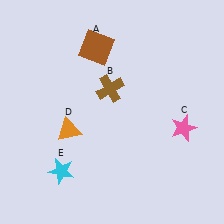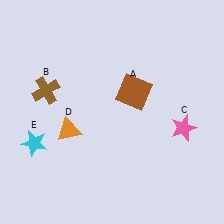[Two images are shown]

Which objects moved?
The objects that moved are: the brown square (A), the brown cross (B), the cyan star (E).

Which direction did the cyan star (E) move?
The cyan star (E) moved up.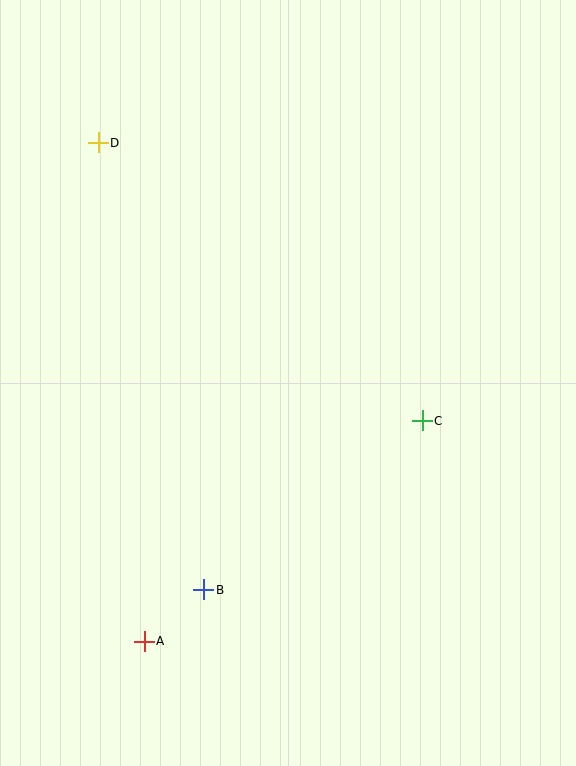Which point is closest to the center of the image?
Point C at (422, 421) is closest to the center.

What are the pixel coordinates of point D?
Point D is at (98, 143).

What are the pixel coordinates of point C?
Point C is at (422, 421).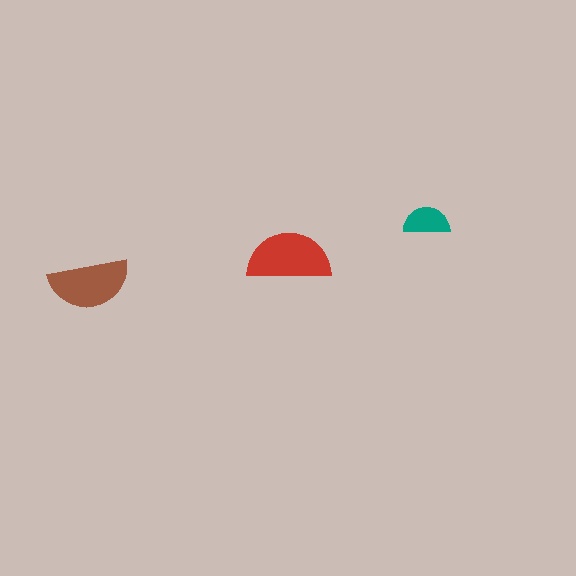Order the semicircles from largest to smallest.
the red one, the brown one, the teal one.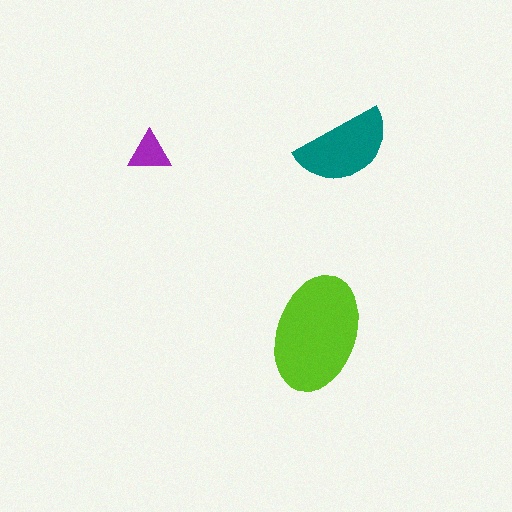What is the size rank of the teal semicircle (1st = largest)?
2nd.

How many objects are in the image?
There are 3 objects in the image.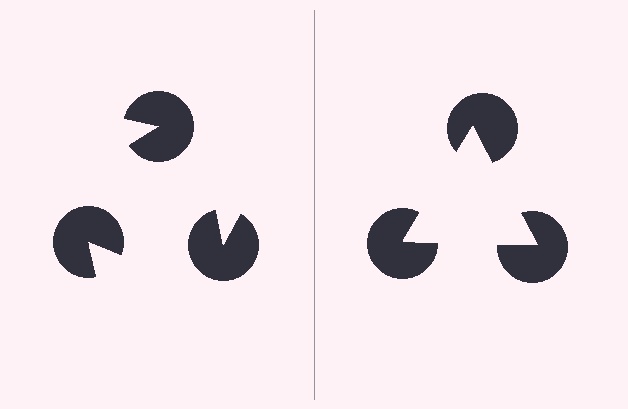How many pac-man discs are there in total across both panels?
6 — 3 on each side.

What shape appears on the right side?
An illusory triangle.